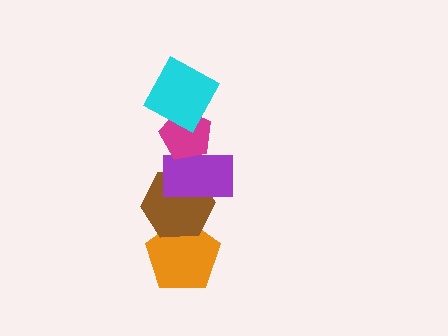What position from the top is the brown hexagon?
The brown hexagon is 4th from the top.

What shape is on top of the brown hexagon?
The purple rectangle is on top of the brown hexagon.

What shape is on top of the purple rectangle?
The magenta pentagon is on top of the purple rectangle.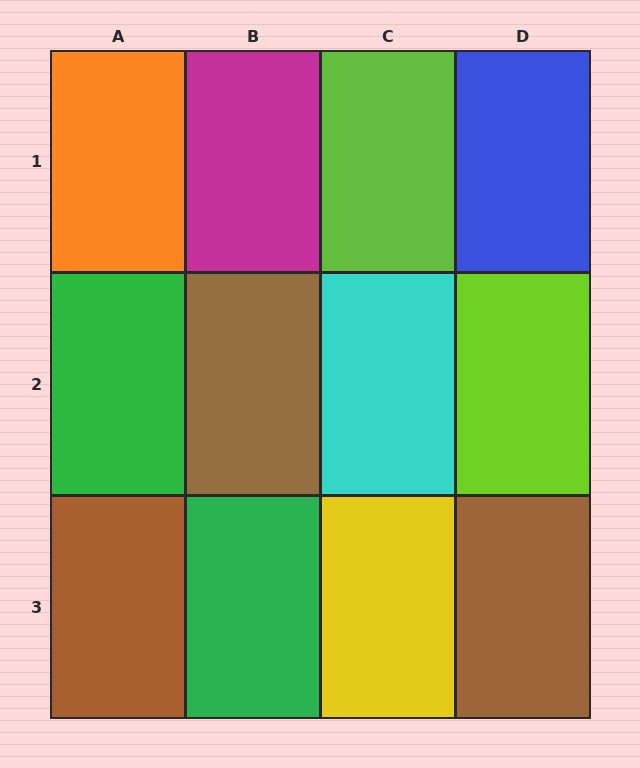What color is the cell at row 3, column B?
Green.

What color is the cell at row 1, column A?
Orange.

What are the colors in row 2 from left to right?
Green, brown, cyan, lime.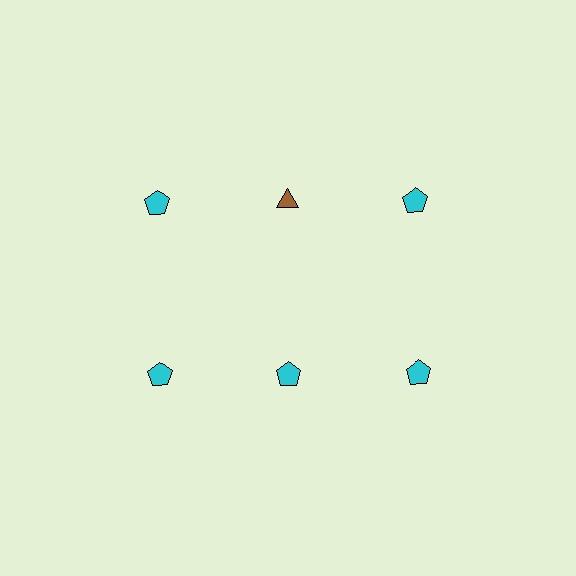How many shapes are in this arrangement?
There are 6 shapes arranged in a grid pattern.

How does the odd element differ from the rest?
It differs in both color (brown instead of cyan) and shape (triangle instead of pentagon).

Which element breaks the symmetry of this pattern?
The brown triangle in the top row, second from left column breaks the symmetry. All other shapes are cyan pentagons.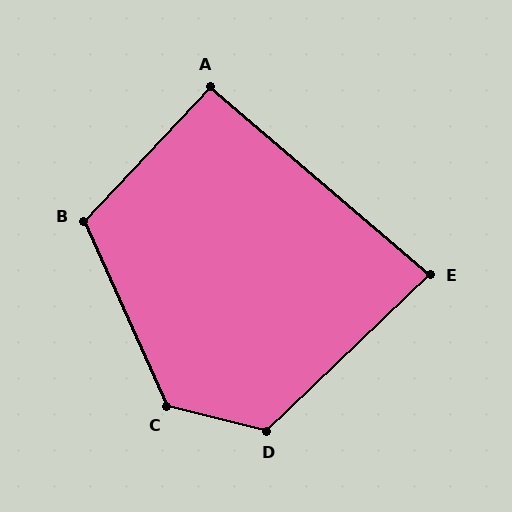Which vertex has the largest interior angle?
C, at approximately 128 degrees.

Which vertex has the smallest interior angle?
E, at approximately 84 degrees.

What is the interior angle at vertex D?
Approximately 123 degrees (obtuse).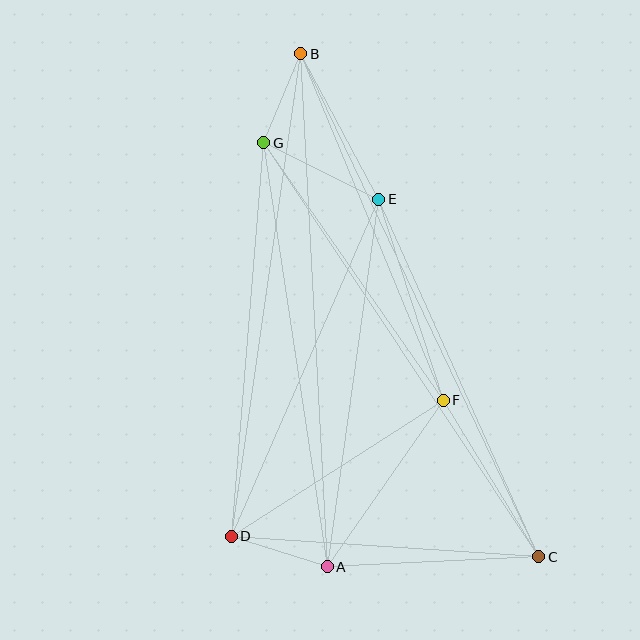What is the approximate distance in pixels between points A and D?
The distance between A and D is approximately 101 pixels.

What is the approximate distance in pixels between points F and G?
The distance between F and G is approximately 314 pixels.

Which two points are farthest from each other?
Points B and C are farthest from each other.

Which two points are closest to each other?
Points B and G are closest to each other.